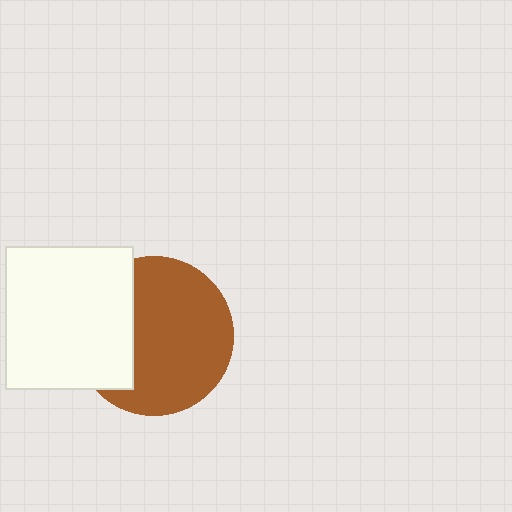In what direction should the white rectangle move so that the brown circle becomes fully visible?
The white rectangle should move left. That is the shortest direction to clear the overlap and leave the brown circle fully visible.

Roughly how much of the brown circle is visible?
Most of it is visible (roughly 69%).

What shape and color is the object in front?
The object in front is a white rectangle.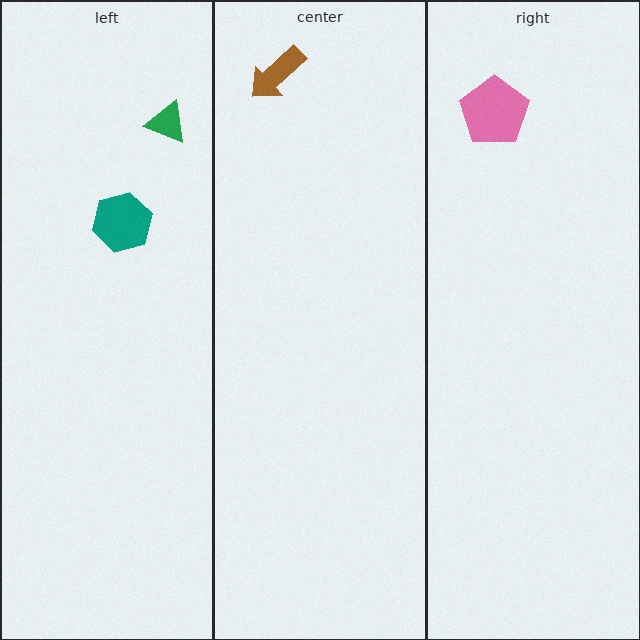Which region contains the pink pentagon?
The right region.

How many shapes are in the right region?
1.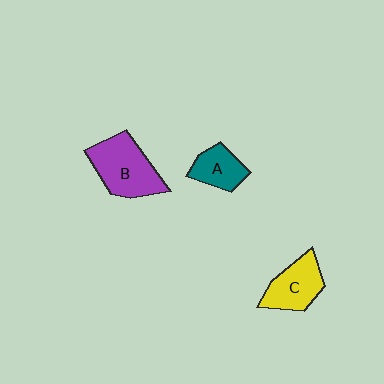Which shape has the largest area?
Shape B (purple).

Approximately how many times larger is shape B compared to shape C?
Approximately 1.4 times.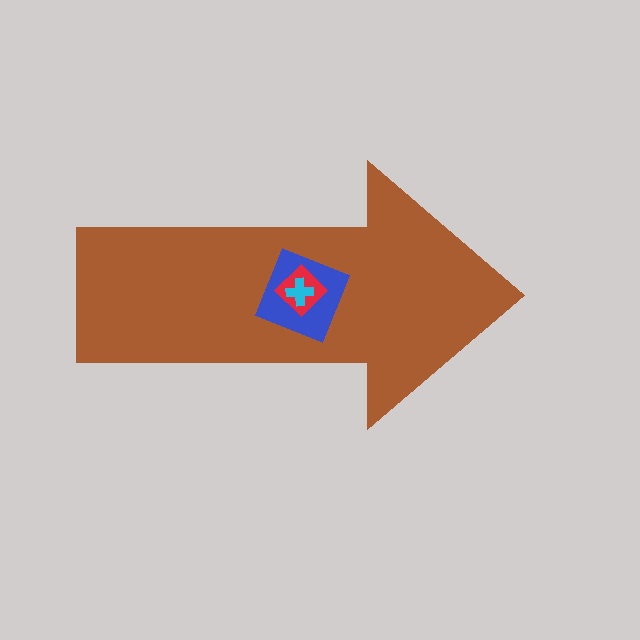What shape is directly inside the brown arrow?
The blue square.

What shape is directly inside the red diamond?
The cyan cross.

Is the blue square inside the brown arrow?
Yes.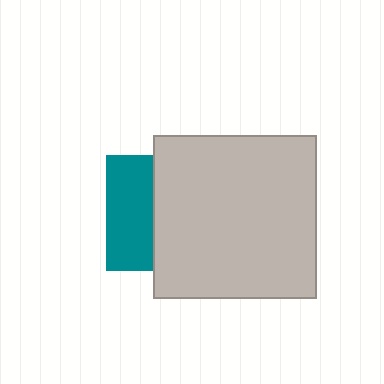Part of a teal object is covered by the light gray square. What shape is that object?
It is a square.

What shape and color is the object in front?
The object in front is a light gray square.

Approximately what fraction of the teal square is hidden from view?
Roughly 59% of the teal square is hidden behind the light gray square.